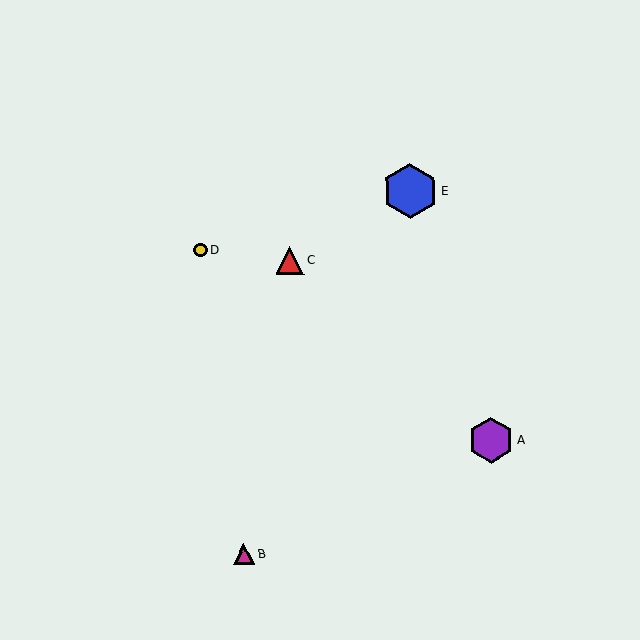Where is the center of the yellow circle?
The center of the yellow circle is at (201, 250).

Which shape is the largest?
The blue hexagon (labeled E) is the largest.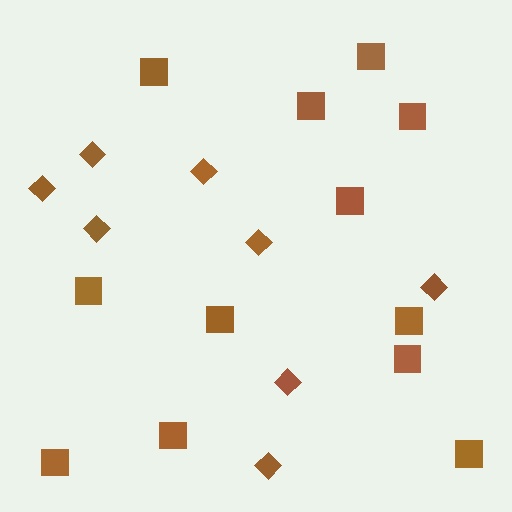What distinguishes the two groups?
There are 2 groups: one group of diamonds (8) and one group of squares (12).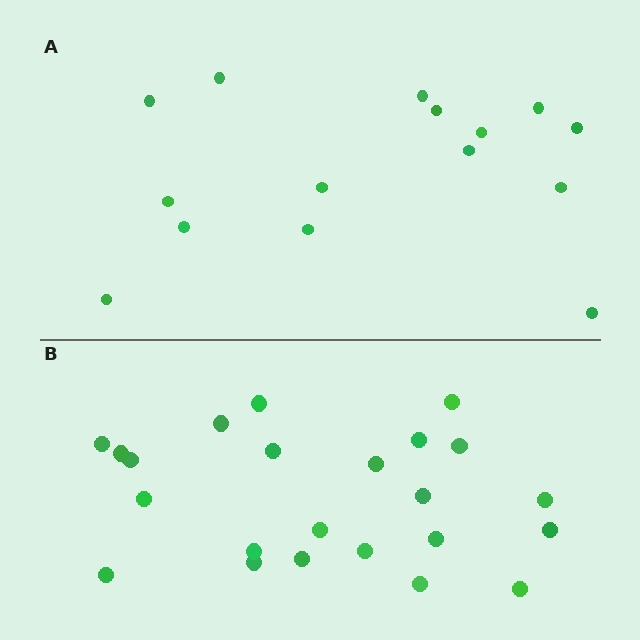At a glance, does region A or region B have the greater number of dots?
Region B (the bottom region) has more dots.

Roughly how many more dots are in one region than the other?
Region B has roughly 8 or so more dots than region A.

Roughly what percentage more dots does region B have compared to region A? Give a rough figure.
About 55% more.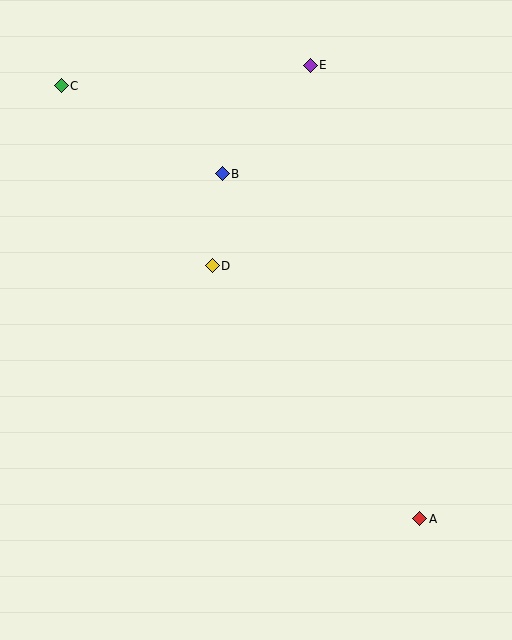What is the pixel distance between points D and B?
The distance between D and B is 93 pixels.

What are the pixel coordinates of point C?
Point C is at (61, 86).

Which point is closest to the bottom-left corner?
Point D is closest to the bottom-left corner.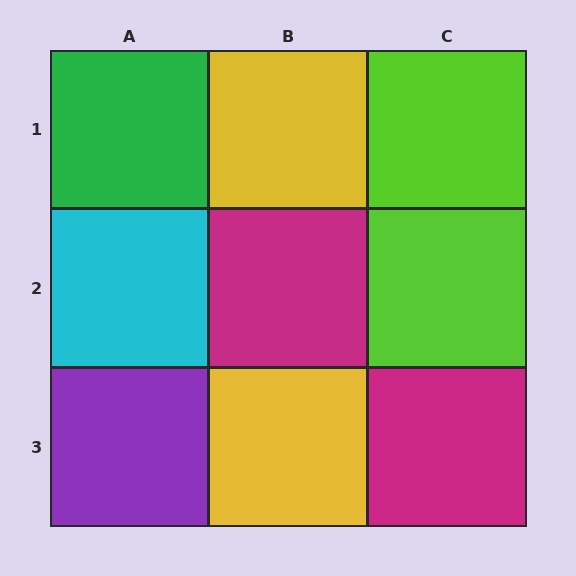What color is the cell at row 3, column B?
Yellow.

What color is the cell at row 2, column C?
Lime.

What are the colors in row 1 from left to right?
Green, yellow, lime.